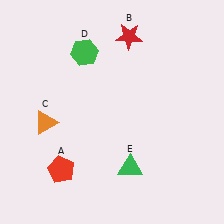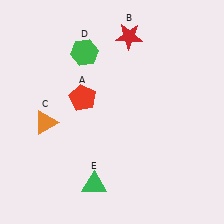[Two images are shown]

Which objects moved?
The objects that moved are: the red pentagon (A), the green triangle (E).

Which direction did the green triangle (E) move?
The green triangle (E) moved left.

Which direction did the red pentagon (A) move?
The red pentagon (A) moved up.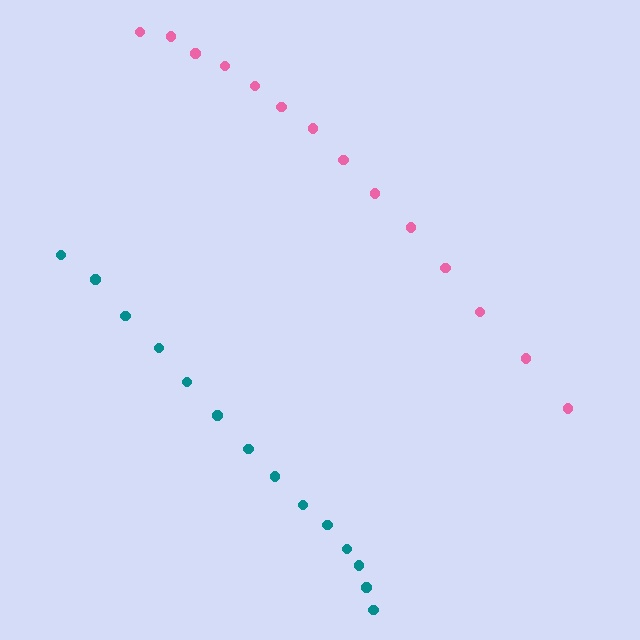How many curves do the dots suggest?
There are 2 distinct paths.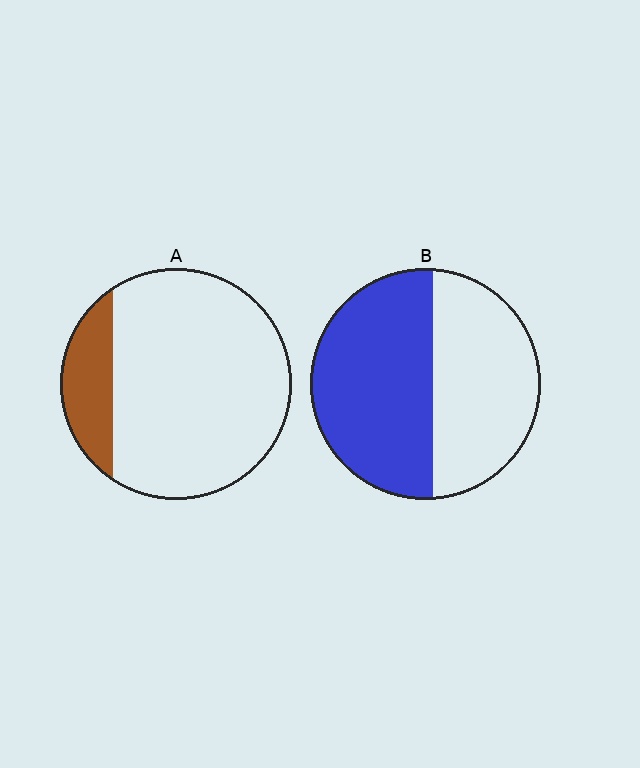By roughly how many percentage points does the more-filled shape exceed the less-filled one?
By roughly 35 percentage points (B over A).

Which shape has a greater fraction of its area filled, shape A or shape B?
Shape B.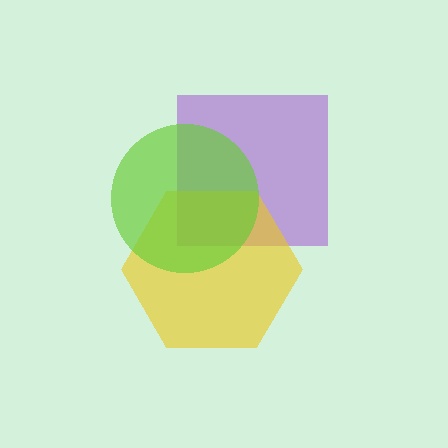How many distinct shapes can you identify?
There are 3 distinct shapes: a purple square, a yellow hexagon, a lime circle.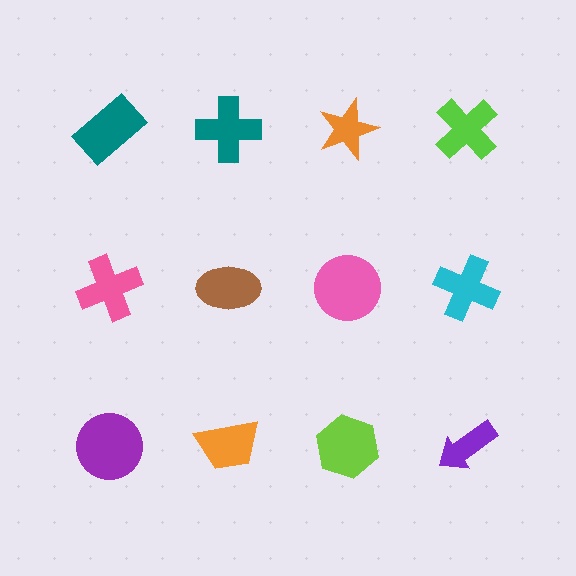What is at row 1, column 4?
A lime cross.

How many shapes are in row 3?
4 shapes.